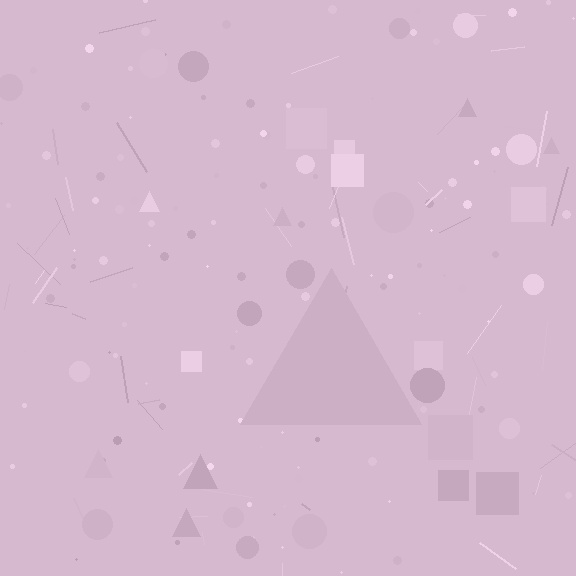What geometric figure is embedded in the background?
A triangle is embedded in the background.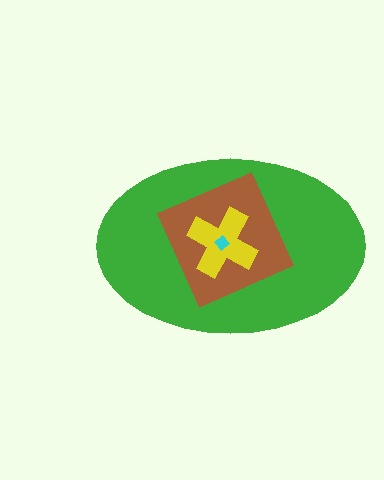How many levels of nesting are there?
4.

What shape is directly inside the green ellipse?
The brown square.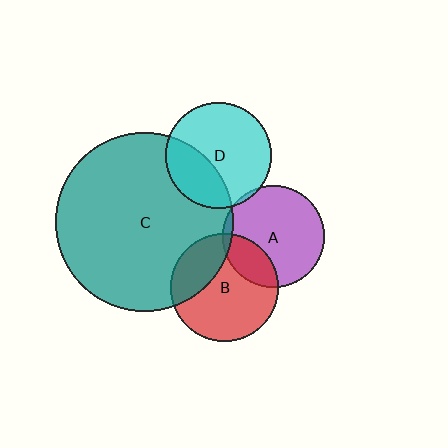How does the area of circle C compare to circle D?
Approximately 2.8 times.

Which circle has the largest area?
Circle C (teal).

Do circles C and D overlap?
Yes.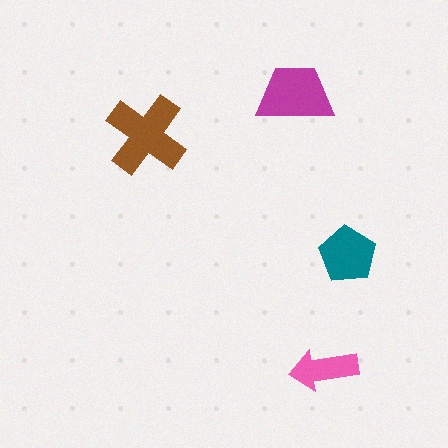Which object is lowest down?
The pink arrow is bottommost.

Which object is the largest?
The brown cross.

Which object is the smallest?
The pink arrow.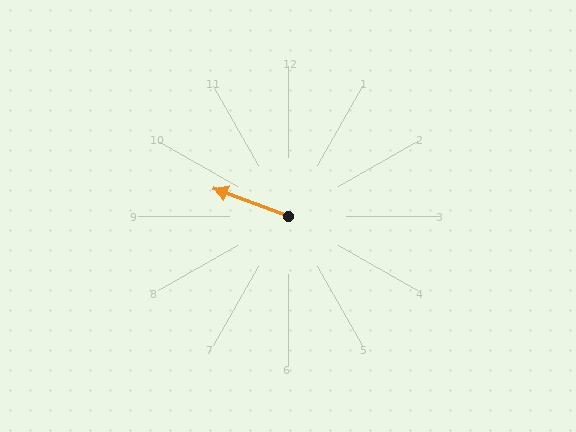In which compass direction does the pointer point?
West.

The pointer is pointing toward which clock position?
Roughly 10 o'clock.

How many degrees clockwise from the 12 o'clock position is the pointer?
Approximately 291 degrees.